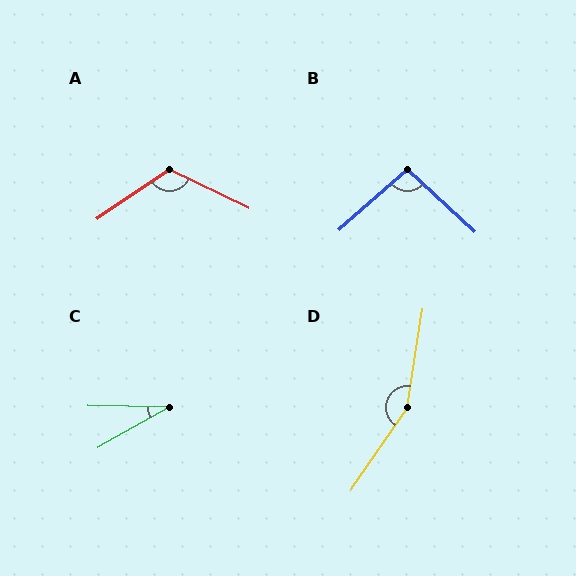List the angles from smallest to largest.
C (31°), B (96°), A (120°), D (154°).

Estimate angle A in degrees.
Approximately 120 degrees.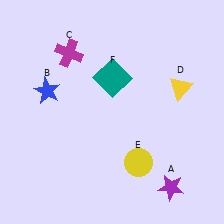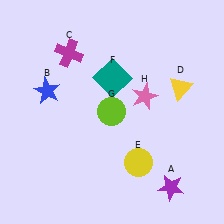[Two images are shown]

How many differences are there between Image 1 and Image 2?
There are 2 differences between the two images.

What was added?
A lime circle (G), a pink star (H) were added in Image 2.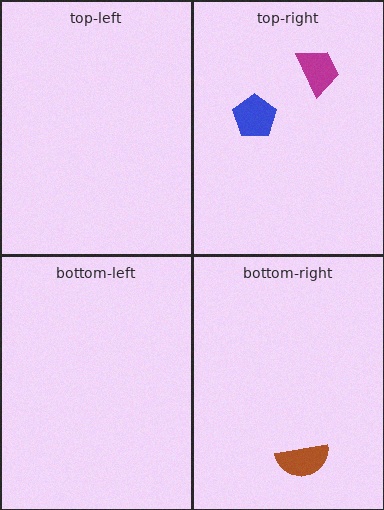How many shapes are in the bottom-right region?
1.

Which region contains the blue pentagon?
The top-right region.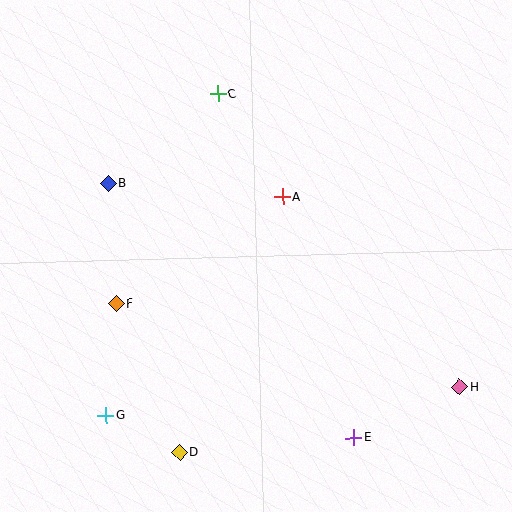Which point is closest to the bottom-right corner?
Point H is closest to the bottom-right corner.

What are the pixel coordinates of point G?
Point G is at (106, 415).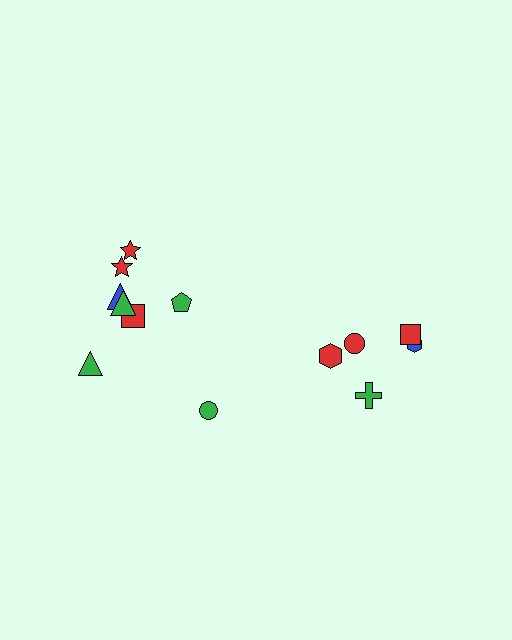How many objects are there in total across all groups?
There are 13 objects.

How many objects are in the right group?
There are 5 objects.